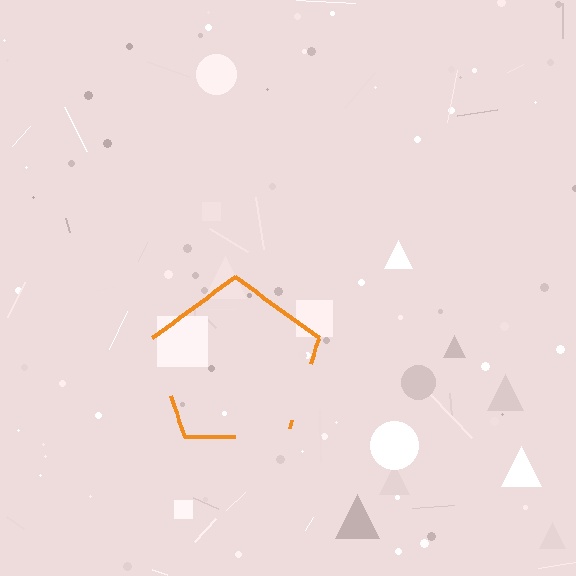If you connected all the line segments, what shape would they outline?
They would outline a pentagon.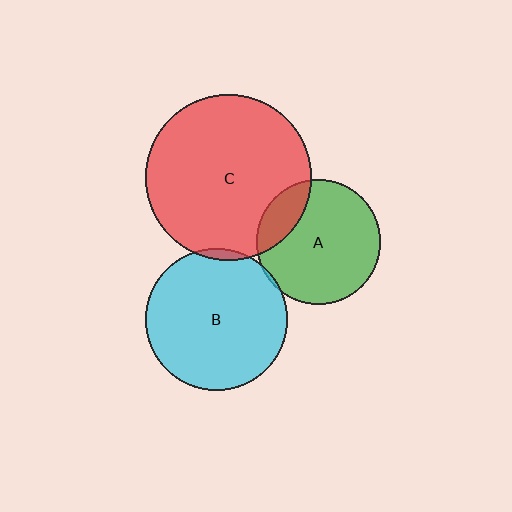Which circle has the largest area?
Circle C (red).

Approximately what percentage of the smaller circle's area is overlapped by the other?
Approximately 20%.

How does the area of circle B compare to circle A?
Approximately 1.3 times.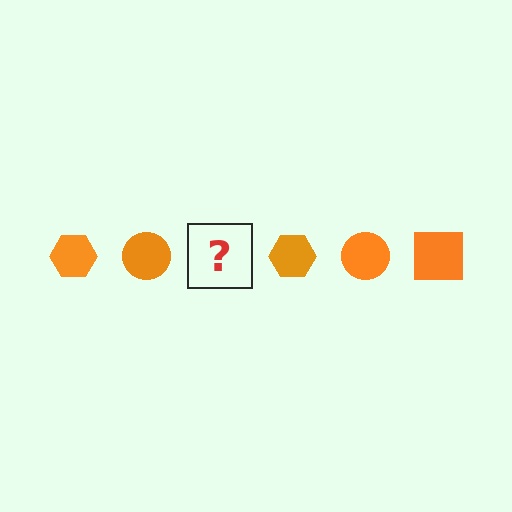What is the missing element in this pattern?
The missing element is an orange square.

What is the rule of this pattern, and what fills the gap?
The rule is that the pattern cycles through hexagon, circle, square shapes in orange. The gap should be filled with an orange square.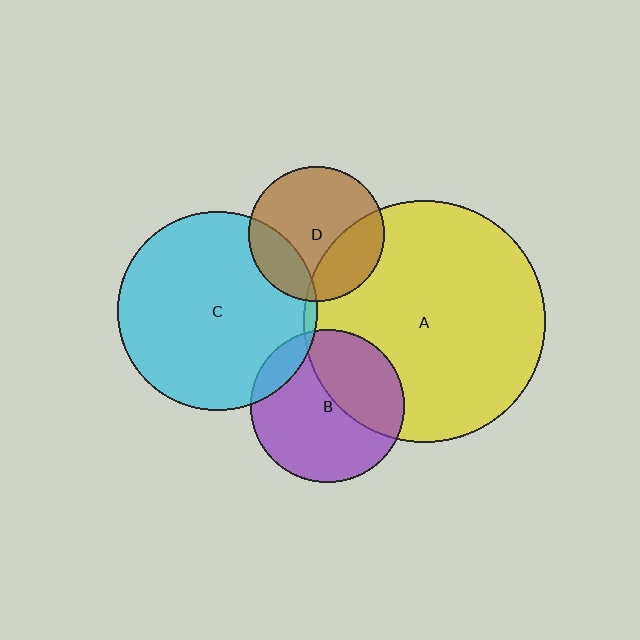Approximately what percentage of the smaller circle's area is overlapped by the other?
Approximately 30%.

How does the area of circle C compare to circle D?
Approximately 2.2 times.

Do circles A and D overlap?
Yes.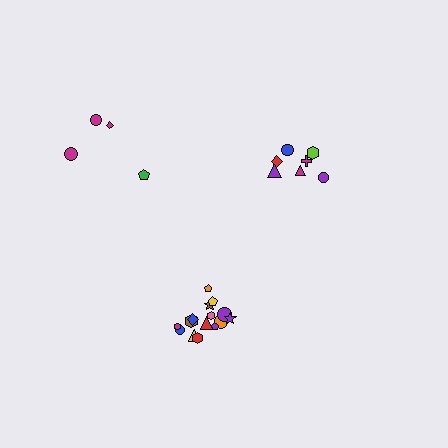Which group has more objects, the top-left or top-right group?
The top-right group.